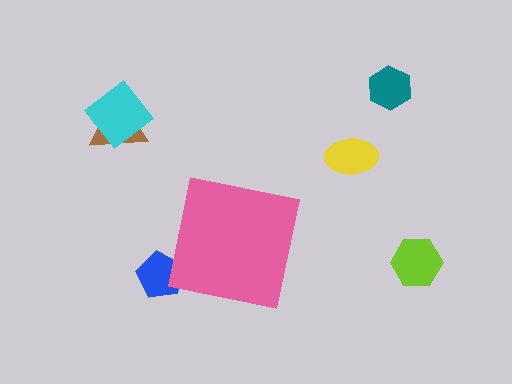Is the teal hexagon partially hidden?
No, the teal hexagon is fully visible.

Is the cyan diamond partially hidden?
No, the cyan diamond is fully visible.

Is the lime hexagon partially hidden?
No, the lime hexagon is fully visible.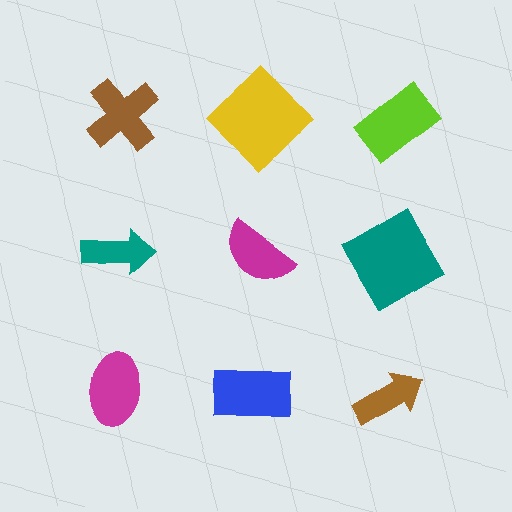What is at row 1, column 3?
A lime rectangle.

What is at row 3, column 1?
A magenta ellipse.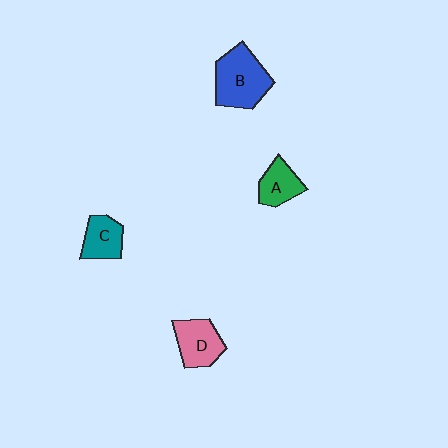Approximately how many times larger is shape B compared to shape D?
Approximately 1.4 times.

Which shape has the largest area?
Shape B (blue).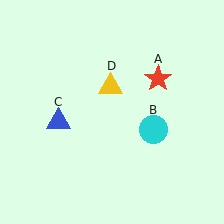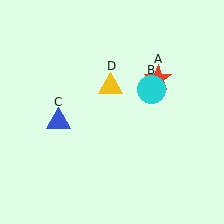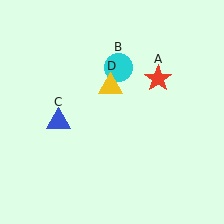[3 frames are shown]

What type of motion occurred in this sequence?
The cyan circle (object B) rotated counterclockwise around the center of the scene.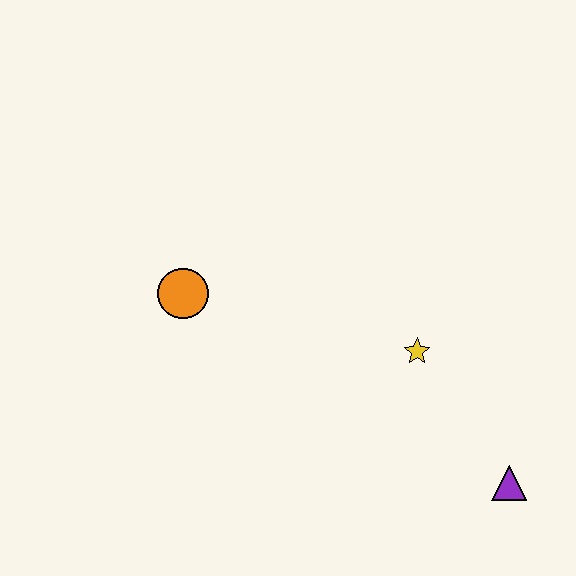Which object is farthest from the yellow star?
The orange circle is farthest from the yellow star.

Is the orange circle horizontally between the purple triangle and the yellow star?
No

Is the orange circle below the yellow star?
No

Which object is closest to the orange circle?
The yellow star is closest to the orange circle.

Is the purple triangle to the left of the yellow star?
No